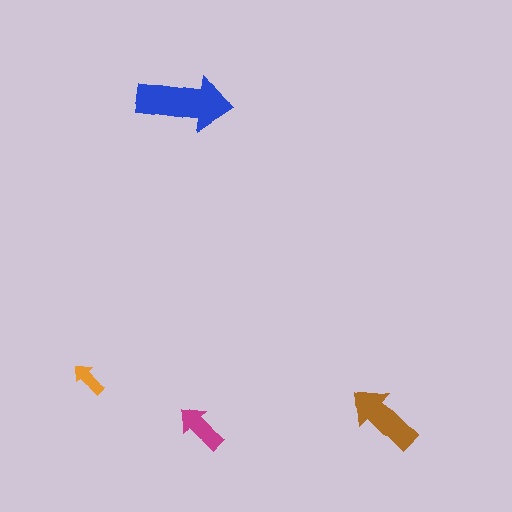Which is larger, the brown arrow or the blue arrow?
The blue one.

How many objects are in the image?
There are 4 objects in the image.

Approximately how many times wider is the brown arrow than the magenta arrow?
About 1.5 times wider.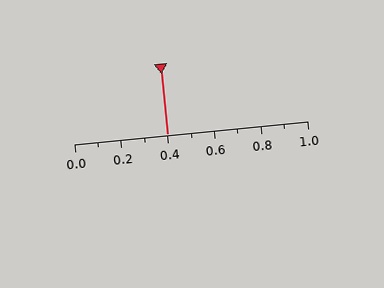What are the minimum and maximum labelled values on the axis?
The axis runs from 0.0 to 1.0.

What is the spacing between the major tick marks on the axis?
The major ticks are spaced 0.2 apart.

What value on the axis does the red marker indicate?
The marker indicates approximately 0.4.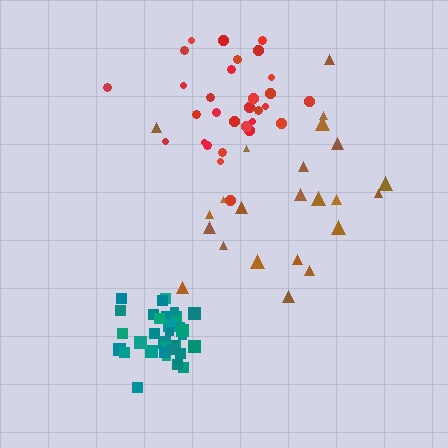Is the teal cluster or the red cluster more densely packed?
Teal.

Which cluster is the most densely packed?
Teal.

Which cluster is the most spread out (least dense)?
Brown.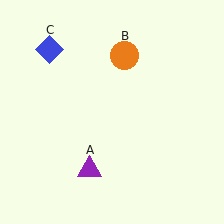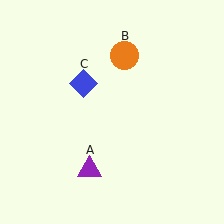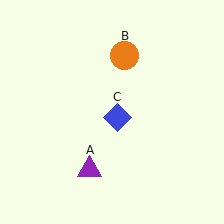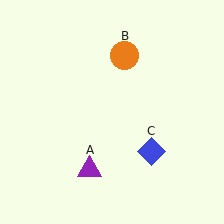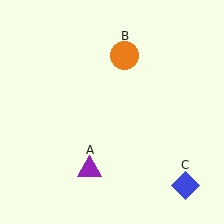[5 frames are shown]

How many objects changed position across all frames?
1 object changed position: blue diamond (object C).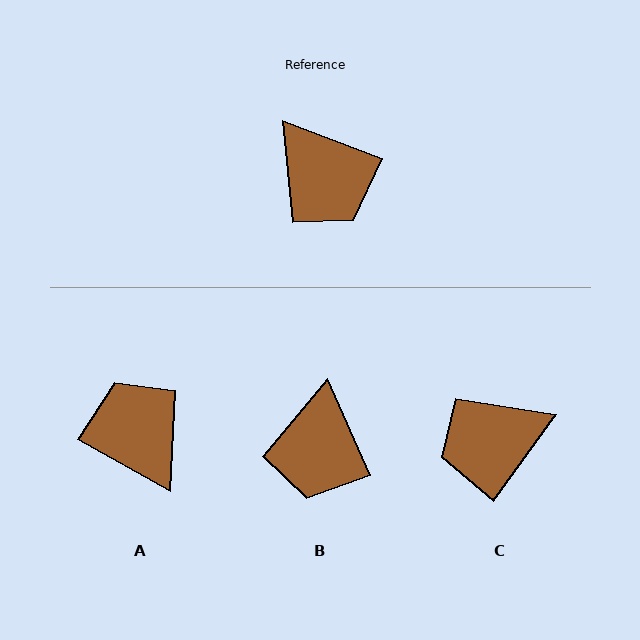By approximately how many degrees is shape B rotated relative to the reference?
Approximately 45 degrees clockwise.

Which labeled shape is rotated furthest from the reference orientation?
A, about 172 degrees away.